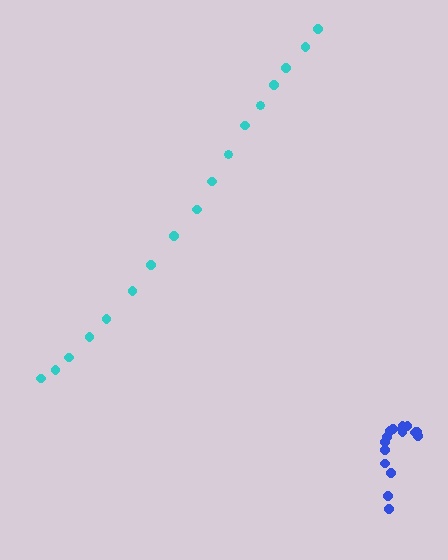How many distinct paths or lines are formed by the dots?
There are 2 distinct paths.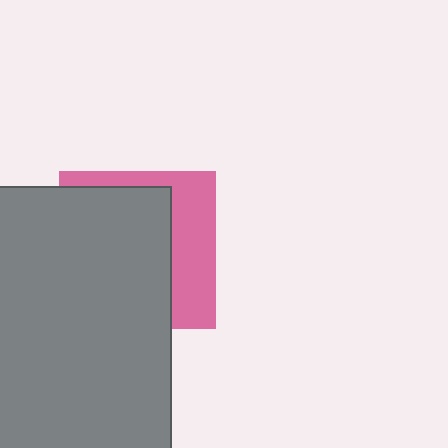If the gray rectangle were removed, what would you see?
You would see the complete pink square.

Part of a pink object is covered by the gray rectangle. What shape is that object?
It is a square.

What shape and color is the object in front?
The object in front is a gray rectangle.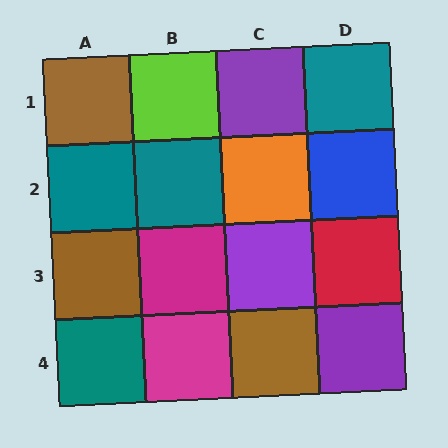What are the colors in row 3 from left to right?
Brown, magenta, purple, red.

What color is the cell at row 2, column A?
Teal.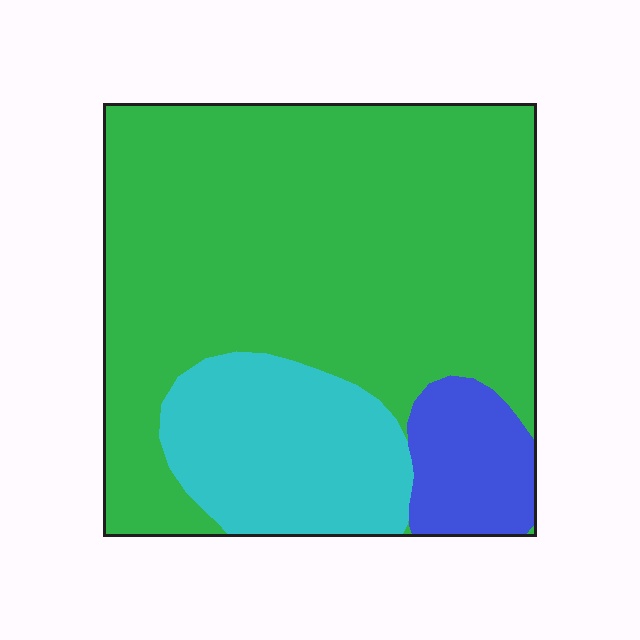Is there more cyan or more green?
Green.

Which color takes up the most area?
Green, at roughly 70%.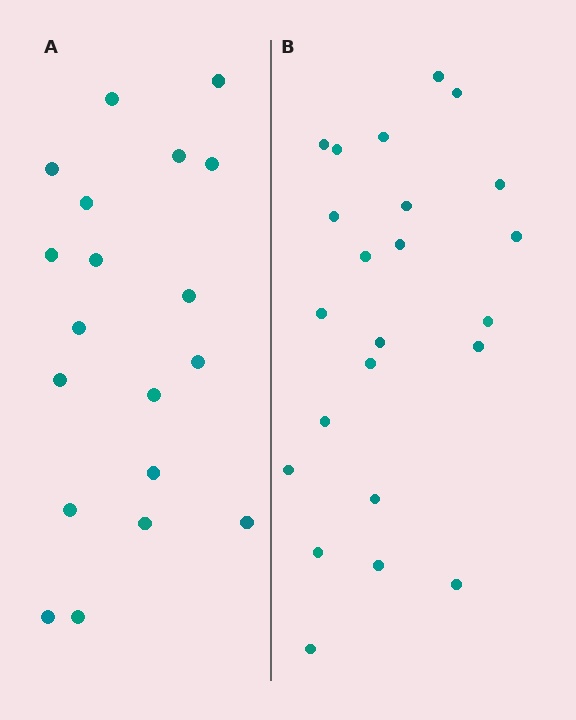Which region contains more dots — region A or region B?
Region B (the right region) has more dots.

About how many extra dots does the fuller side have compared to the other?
Region B has about 4 more dots than region A.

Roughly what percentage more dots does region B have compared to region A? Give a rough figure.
About 20% more.